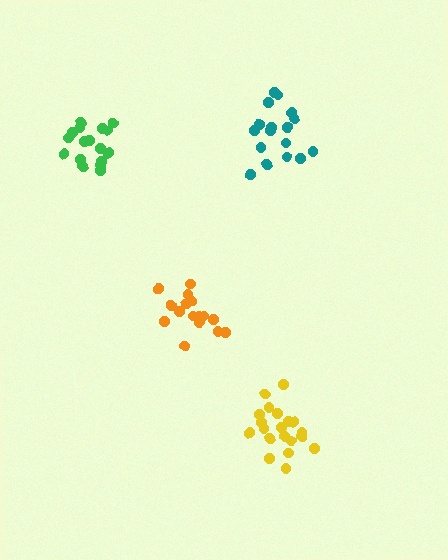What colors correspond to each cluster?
The clusters are colored: yellow, orange, teal, green.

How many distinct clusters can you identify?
There are 4 distinct clusters.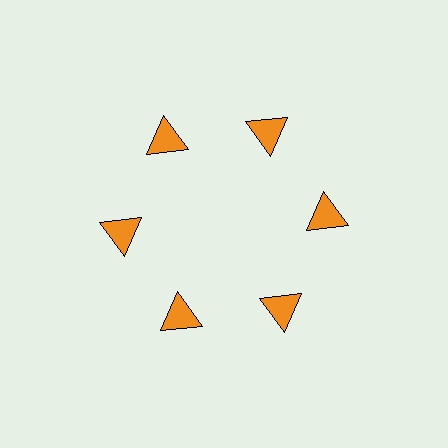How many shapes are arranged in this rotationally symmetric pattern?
There are 6 shapes, arranged in 6 groups of 1.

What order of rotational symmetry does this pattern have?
This pattern has 6-fold rotational symmetry.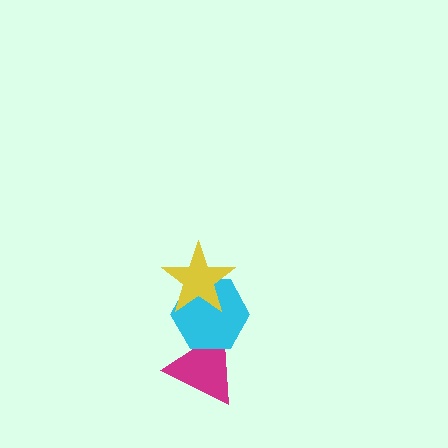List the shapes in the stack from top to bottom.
From top to bottom: the yellow star, the cyan hexagon, the magenta triangle.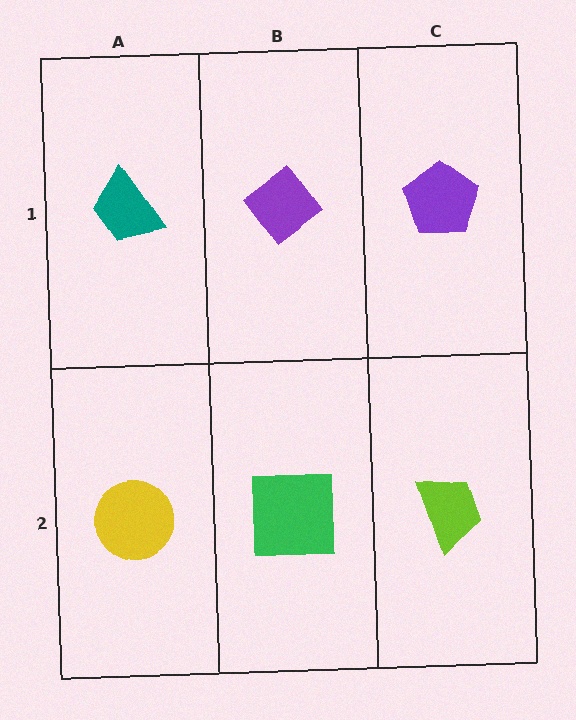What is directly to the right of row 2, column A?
A green square.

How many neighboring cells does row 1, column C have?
2.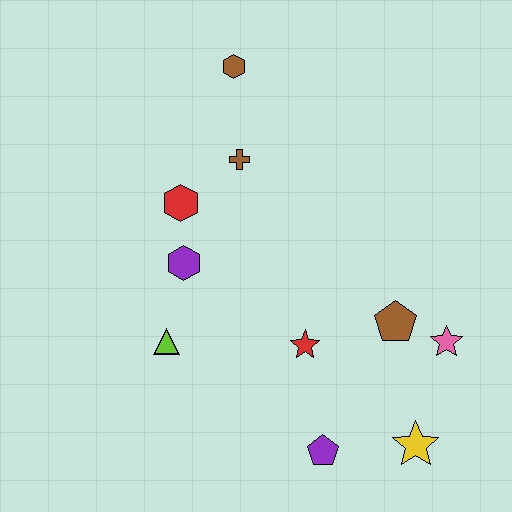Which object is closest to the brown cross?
The red hexagon is closest to the brown cross.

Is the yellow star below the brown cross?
Yes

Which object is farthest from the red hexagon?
The yellow star is farthest from the red hexagon.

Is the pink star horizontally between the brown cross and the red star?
No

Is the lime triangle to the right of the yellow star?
No